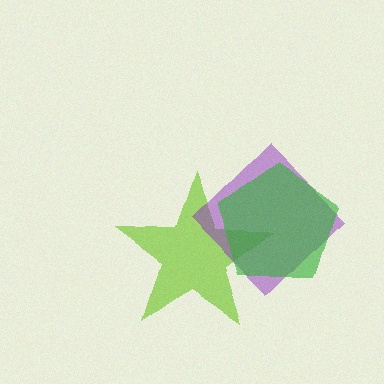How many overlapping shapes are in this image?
There are 3 overlapping shapes in the image.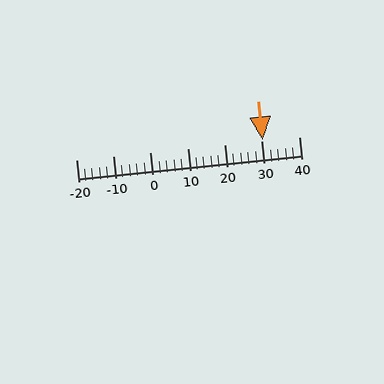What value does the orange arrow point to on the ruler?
The orange arrow points to approximately 30.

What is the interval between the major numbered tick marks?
The major tick marks are spaced 10 units apart.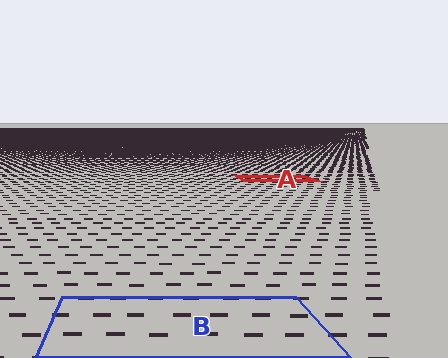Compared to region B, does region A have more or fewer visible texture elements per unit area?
Region A has more texture elements per unit area — they are packed more densely because it is farther away.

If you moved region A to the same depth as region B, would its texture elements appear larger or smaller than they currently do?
They would appear larger. At a closer depth, the same texture elements are projected at a bigger on-screen size.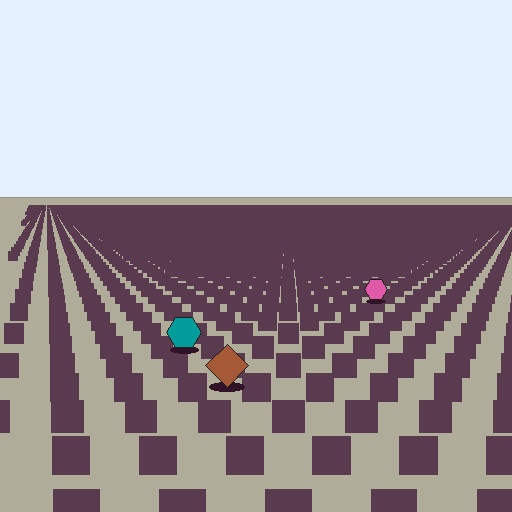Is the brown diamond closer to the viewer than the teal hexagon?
Yes. The brown diamond is closer — you can tell from the texture gradient: the ground texture is coarser near it.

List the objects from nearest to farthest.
From nearest to farthest: the brown diamond, the teal hexagon, the pink hexagon.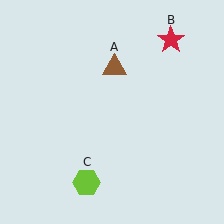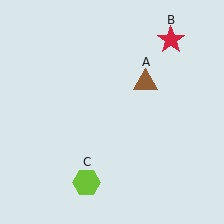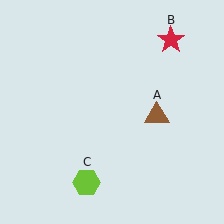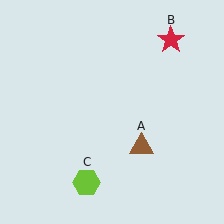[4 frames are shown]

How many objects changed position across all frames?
1 object changed position: brown triangle (object A).